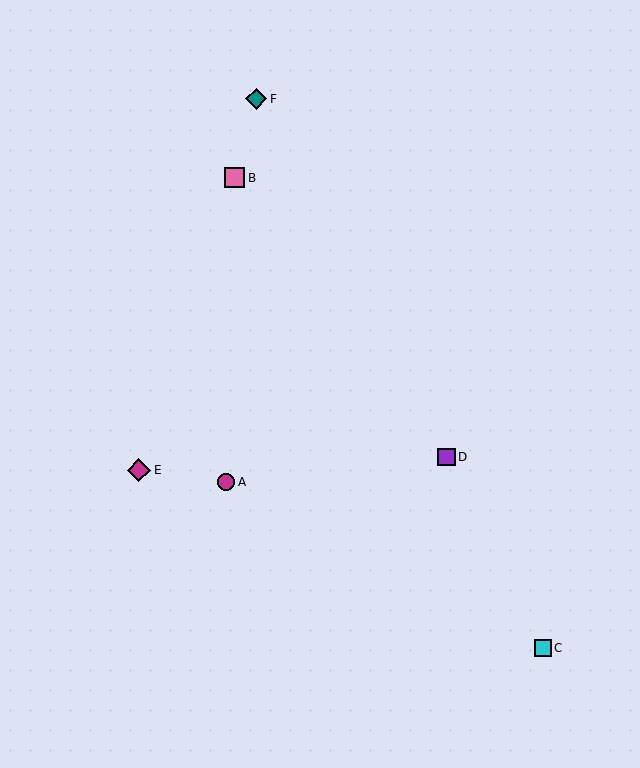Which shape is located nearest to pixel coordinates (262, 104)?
The teal diamond (labeled F) at (256, 99) is nearest to that location.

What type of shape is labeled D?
Shape D is a purple square.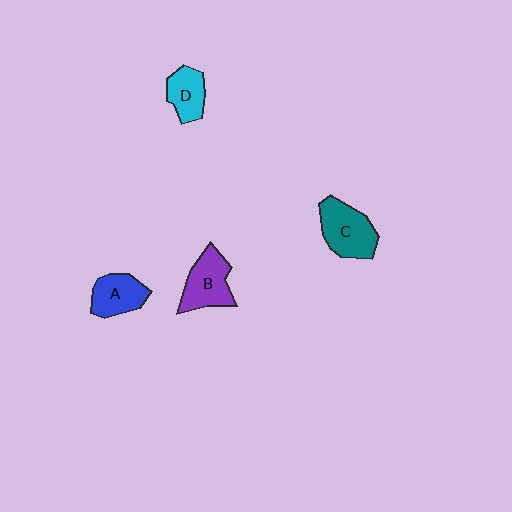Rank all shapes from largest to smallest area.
From largest to smallest: C (teal), B (purple), A (blue), D (cyan).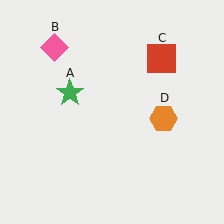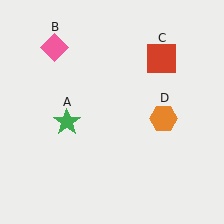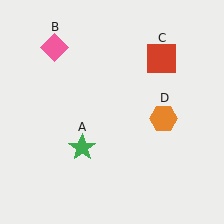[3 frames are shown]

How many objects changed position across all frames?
1 object changed position: green star (object A).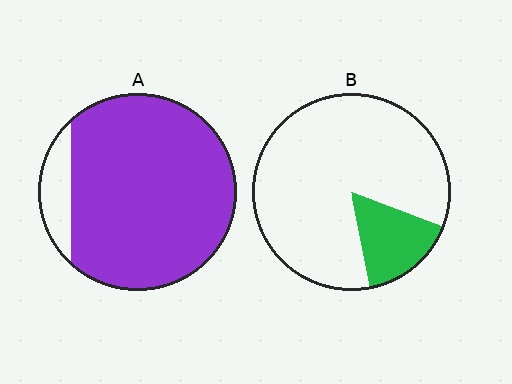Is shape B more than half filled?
No.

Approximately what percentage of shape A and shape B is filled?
A is approximately 90% and B is approximately 15%.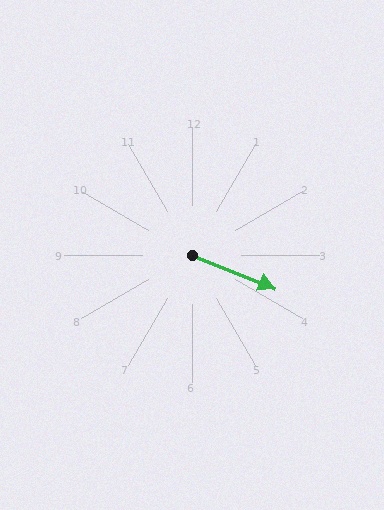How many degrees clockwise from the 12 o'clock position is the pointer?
Approximately 112 degrees.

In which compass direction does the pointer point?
East.